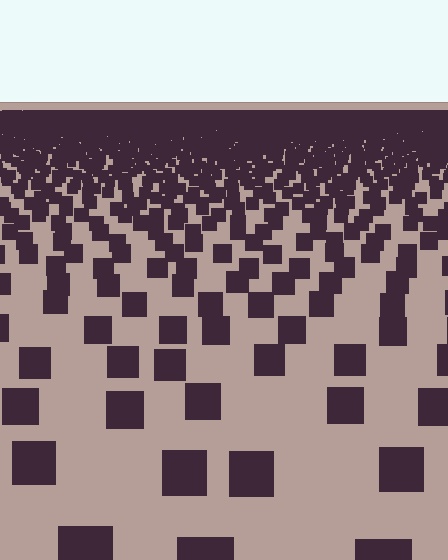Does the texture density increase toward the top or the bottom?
Density increases toward the top.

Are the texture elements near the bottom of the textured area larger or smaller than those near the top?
Larger. Near the bottom, elements are closer to the viewer and appear at a bigger on-screen size.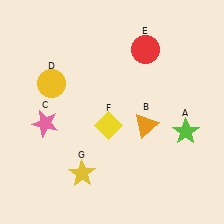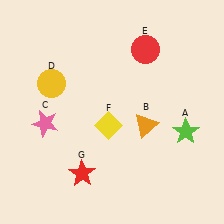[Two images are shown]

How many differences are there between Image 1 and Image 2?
There is 1 difference between the two images.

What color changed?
The star (G) changed from yellow in Image 1 to red in Image 2.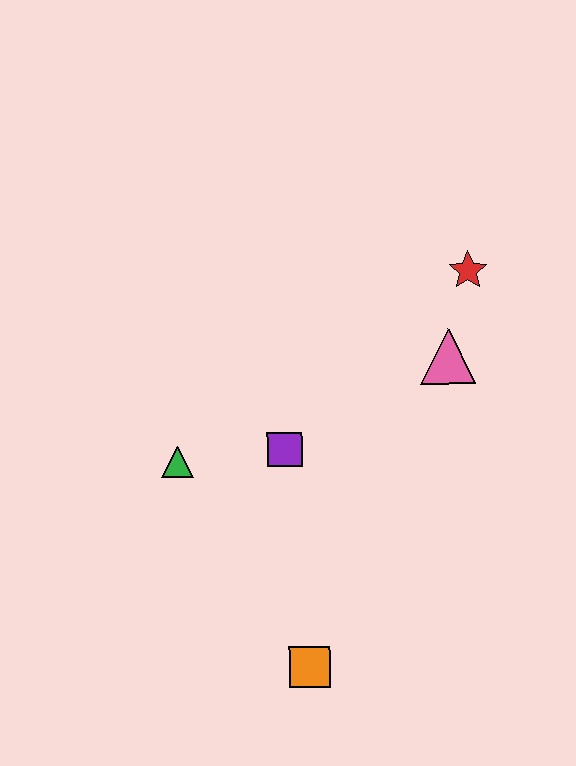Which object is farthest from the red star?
The orange square is farthest from the red star.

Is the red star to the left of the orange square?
No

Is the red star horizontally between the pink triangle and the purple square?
No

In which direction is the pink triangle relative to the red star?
The pink triangle is below the red star.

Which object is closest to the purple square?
The green triangle is closest to the purple square.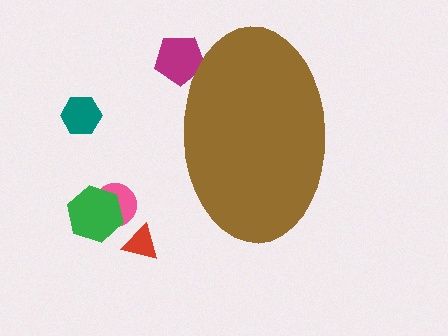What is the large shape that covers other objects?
A brown ellipse.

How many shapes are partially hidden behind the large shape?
1 shape is partially hidden.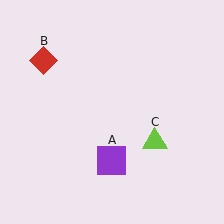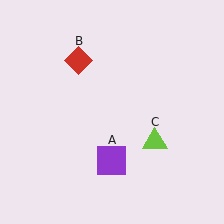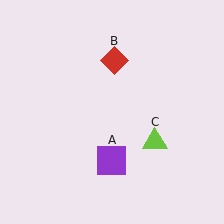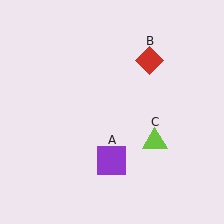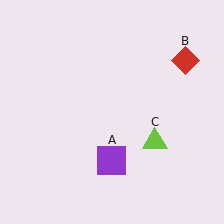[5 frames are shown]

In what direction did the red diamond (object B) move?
The red diamond (object B) moved right.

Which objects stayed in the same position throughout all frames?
Purple square (object A) and lime triangle (object C) remained stationary.